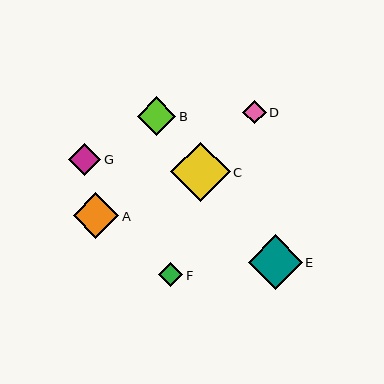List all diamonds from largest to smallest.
From largest to smallest: C, E, A, B, G, F, D.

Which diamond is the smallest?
Diamond D is the smallest with a size of approximately 24 pixels.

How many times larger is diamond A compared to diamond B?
Diamond A is approximately 1.2 times the size of diamond B.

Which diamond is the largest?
Diamond C is the largest with a size of approximately 59 pixels.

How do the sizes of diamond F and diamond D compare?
Diamond F and diamond D are approximately the same size.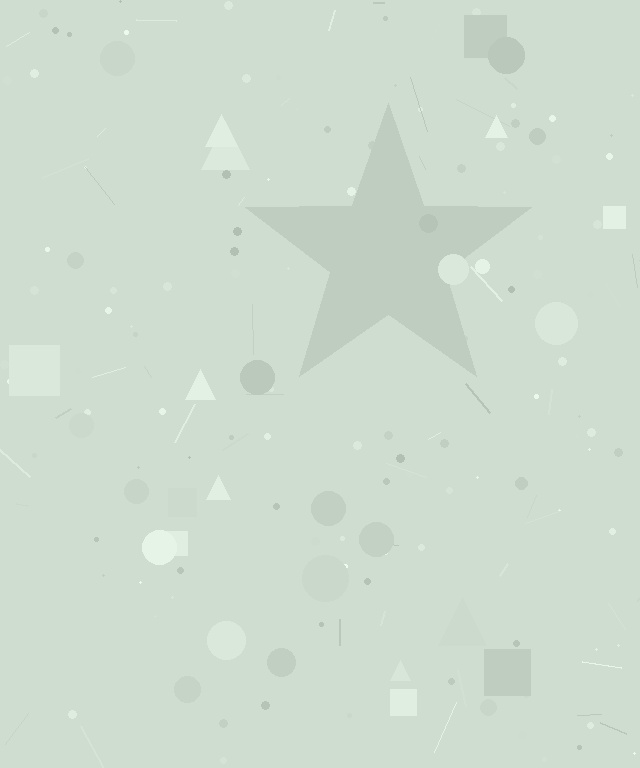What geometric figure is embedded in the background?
A star is embedded in the background.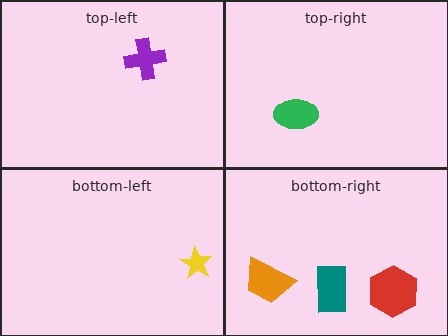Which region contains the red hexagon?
The bottom-right region.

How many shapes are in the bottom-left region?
1.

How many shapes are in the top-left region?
1.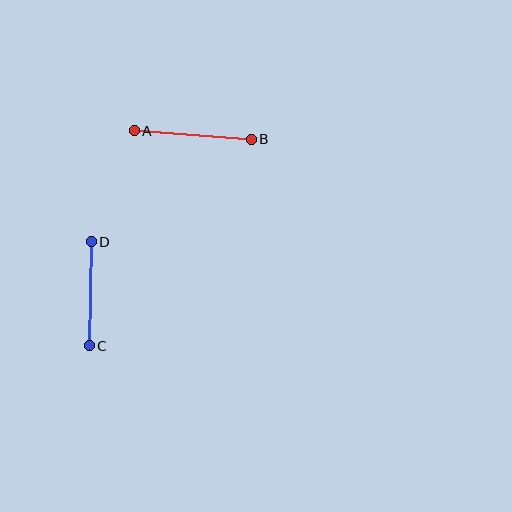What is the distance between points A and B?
The distance is approximately 118 pixels.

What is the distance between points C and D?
The distance is approximately 104 pixels.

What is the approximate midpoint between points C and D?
The midpoint is at approximately (90, 294) pixels.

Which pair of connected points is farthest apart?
Points A and B are farthest apart.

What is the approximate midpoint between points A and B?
The midpoint is at approximately (193, 135) pixels.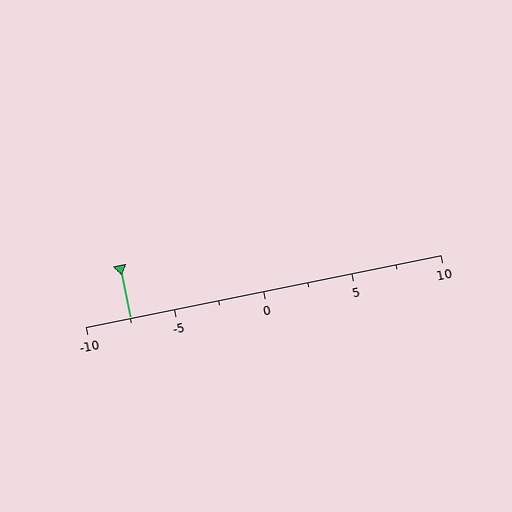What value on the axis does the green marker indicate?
The marker indicates approximately -7.5.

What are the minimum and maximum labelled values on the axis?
The axis runs from -10 to 10.